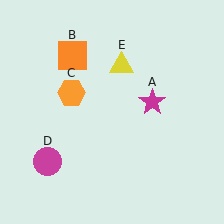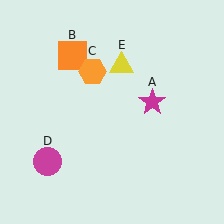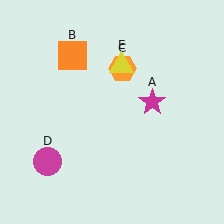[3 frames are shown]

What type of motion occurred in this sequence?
The orange hexagon (object C) rotated clockwise around the center of the scene.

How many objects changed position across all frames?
1 object changed position: orange hexagon (object C).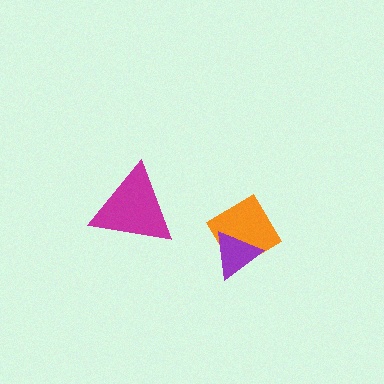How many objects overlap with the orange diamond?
1 object overlaps with the orange diamond.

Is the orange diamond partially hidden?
Yes, it is partially covered by another shape.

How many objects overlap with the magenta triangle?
0 objects overlap with the magenta triangle.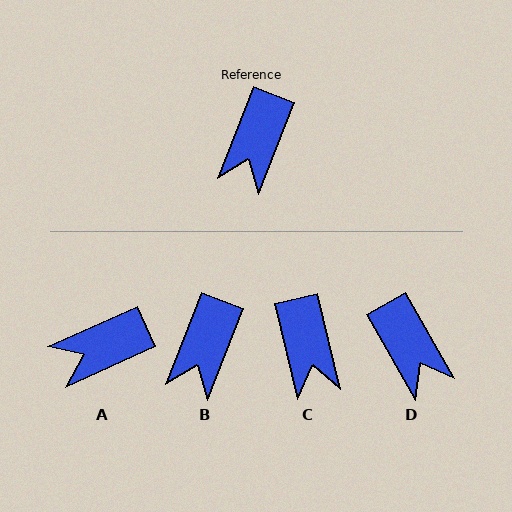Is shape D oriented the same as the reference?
No, it is off by about 51 degrees.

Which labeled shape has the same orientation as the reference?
B.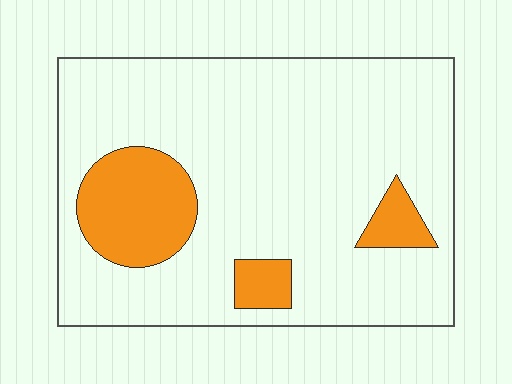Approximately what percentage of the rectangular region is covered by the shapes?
Approximately 15%.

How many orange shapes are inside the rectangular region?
3.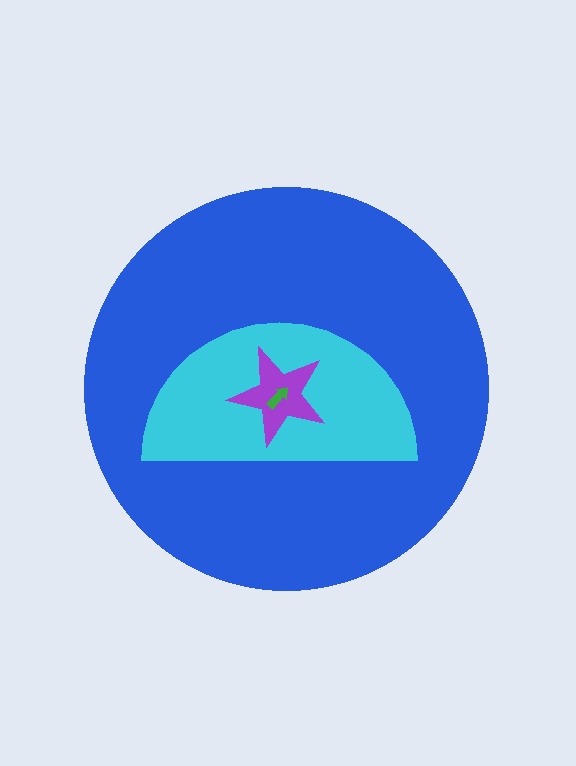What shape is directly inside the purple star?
The green arrow.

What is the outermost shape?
The blue circle.